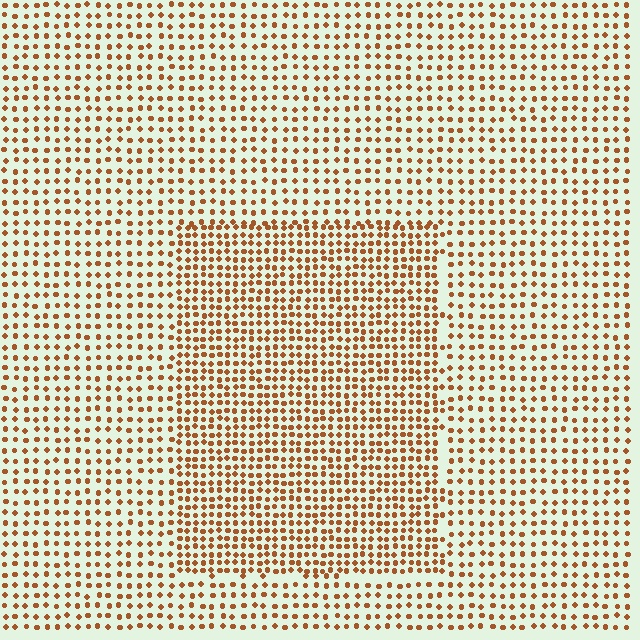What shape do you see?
I see a rectangle.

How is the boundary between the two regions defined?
The boundary is defined by a change in element density (approximately 1.7x ratio). All elements are the same color, size, and shape.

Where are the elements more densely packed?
The elements are more densely packed inside the rectangle boundary.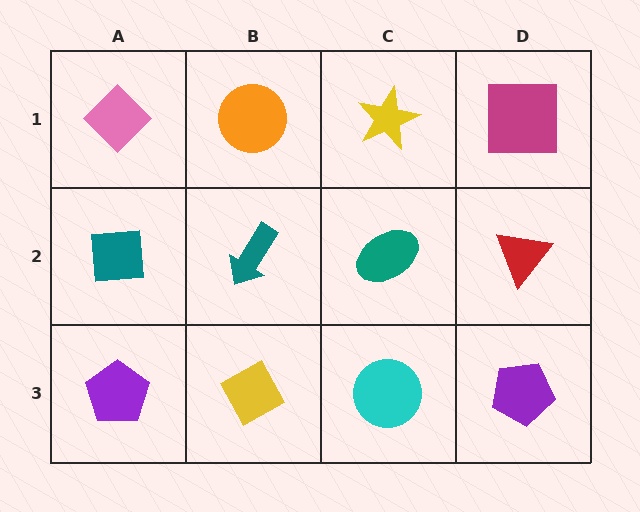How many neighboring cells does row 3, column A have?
2.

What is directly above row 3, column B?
A teal arrow.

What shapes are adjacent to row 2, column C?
A yellow star (row 1, column C), a cyan circle (row 3, column C), a teal arrow (row 2, column B), a red triangle (row 2, column D).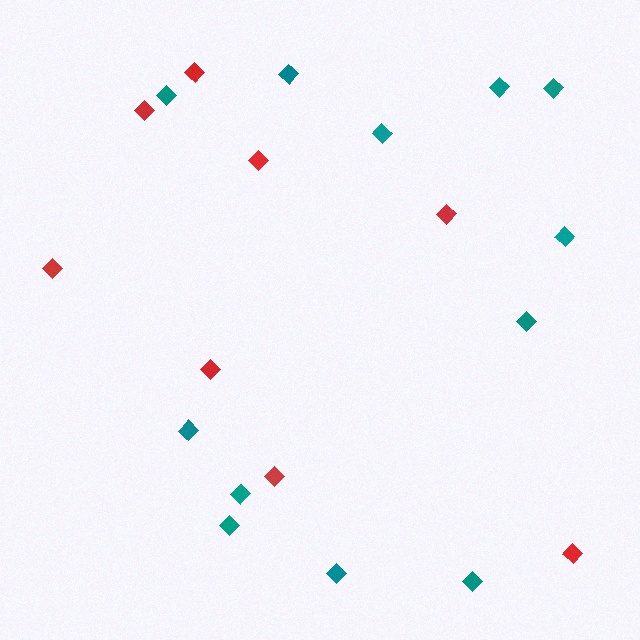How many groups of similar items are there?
There are 2 groups: one group of red diamonds (8) and one group of teal diamonds (12).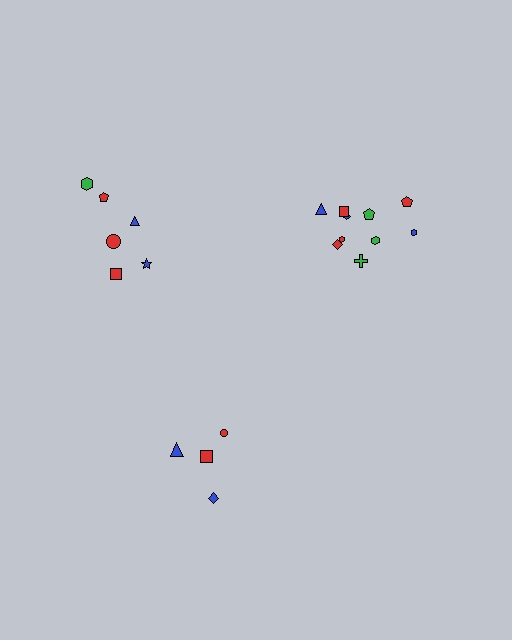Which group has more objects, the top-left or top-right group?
The top-right group.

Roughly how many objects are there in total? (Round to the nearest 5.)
Roughly 20 objects in total.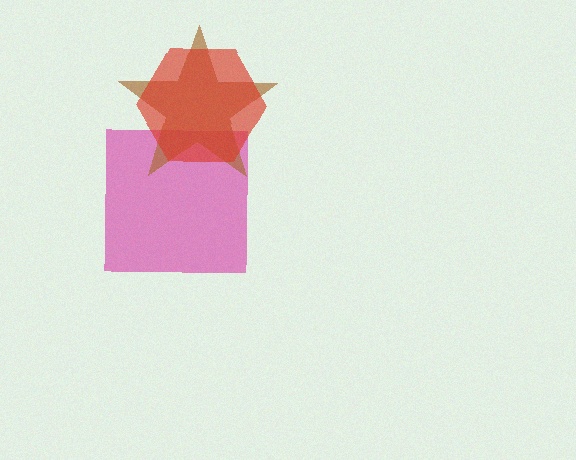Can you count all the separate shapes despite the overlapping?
Yes, there are 3 separate shapes.